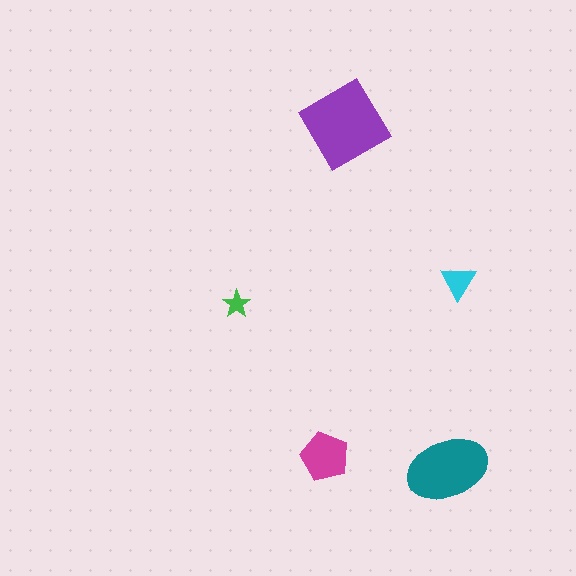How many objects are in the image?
There are 5 objects in the image.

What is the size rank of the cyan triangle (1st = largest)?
4th.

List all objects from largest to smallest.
The purple diamond, the teal ellipse, the magenta pentagon, the cyan triangle, the green star.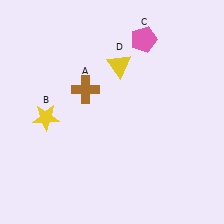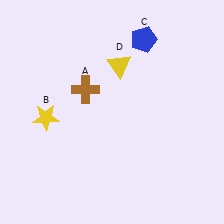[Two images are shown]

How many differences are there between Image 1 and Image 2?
There is 1 difference between the two images.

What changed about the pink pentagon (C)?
In Image 1, C is pink. In Image 2, it changed to blue.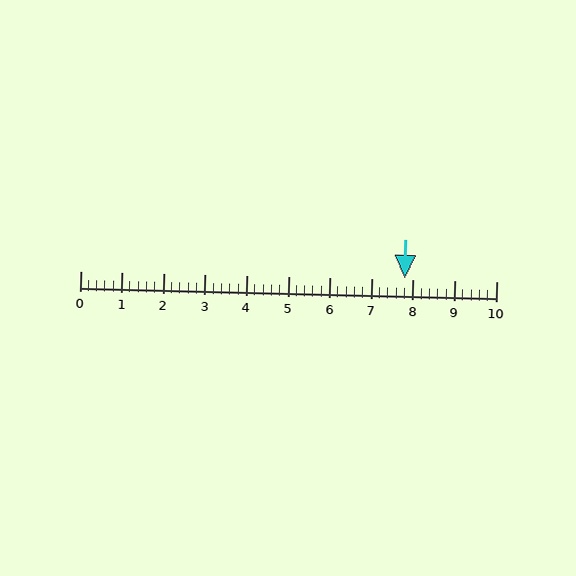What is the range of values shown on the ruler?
The ruler shows values from 0 to 10.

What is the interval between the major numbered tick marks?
The major tick marks are spaced 1 units apart.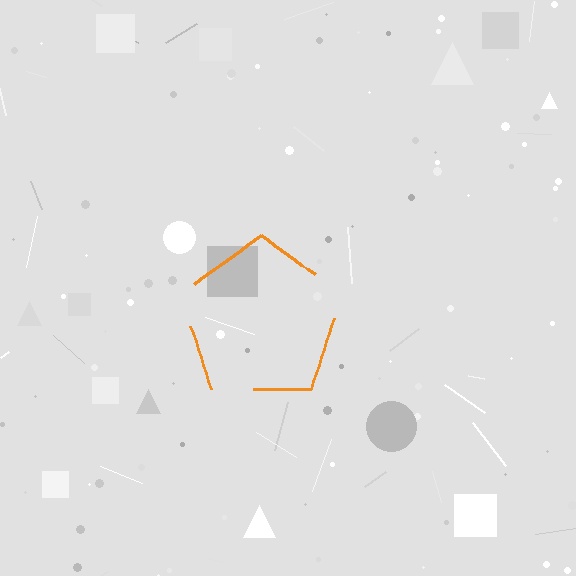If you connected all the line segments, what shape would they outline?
They would outline a pentagon.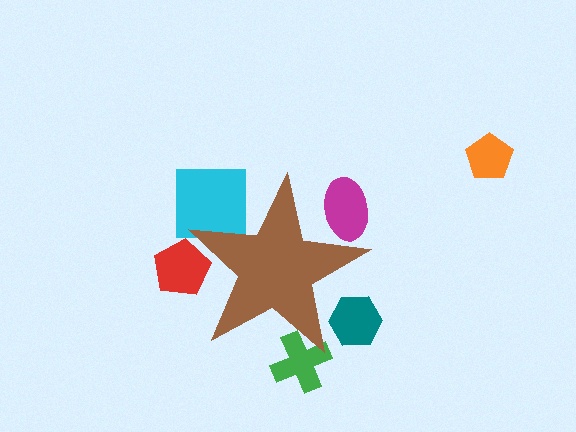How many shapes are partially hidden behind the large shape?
5 shapes are partially hidden.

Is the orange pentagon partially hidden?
No, the orange pentagon is fully visible.